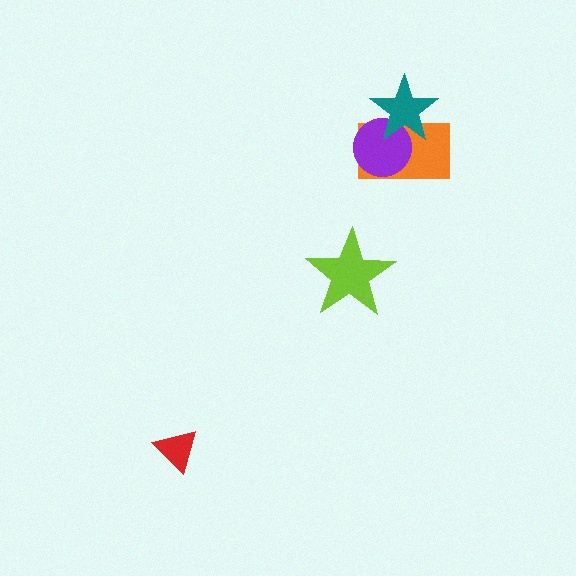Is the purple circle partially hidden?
Yes, it is partially covered by another shape.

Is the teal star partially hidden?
No, no other shape covers it.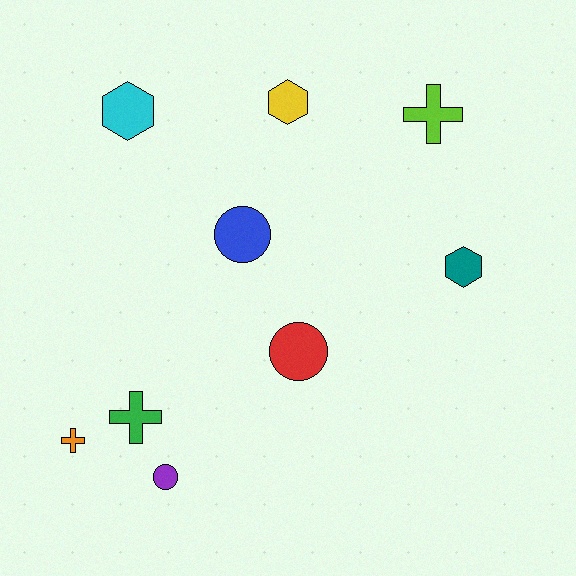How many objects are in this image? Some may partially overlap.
There are 9 objects.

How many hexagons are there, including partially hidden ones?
There are 3 hexagons.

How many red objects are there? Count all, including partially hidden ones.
There is 1 red object.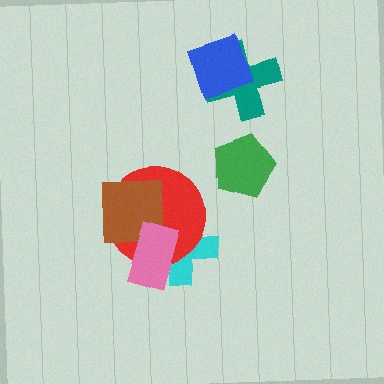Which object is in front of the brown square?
The pink rectangle is in front of the brown square.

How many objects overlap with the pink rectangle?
3 objects overlap with the pink rectangle.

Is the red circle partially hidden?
Yes, it is partially covered by another shape.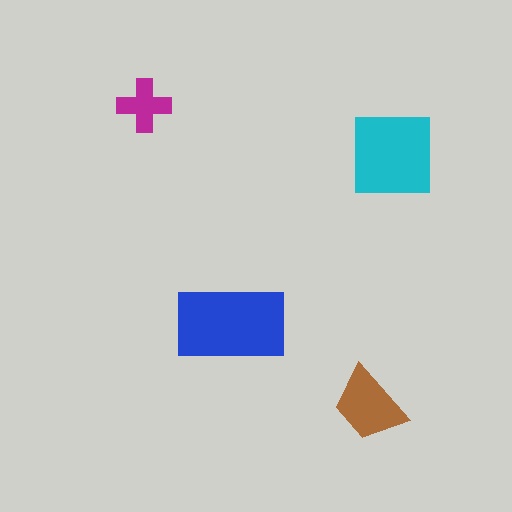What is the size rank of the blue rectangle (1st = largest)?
1st.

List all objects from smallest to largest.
The magenta cross, the brown trapezoid, the cyan square, the blue rectangle.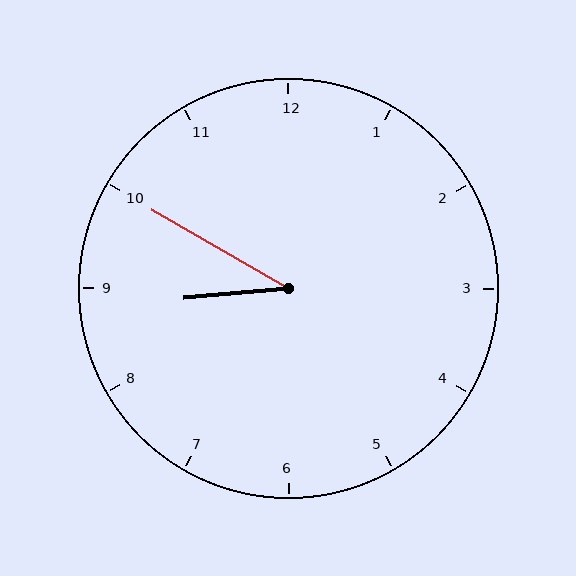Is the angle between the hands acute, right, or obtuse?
It is acute.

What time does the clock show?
8:50.